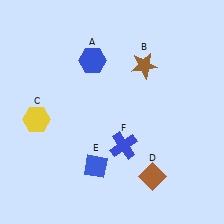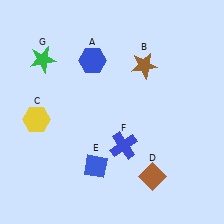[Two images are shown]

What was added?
A green star (G) was added in Image 2.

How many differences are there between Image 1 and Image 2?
There is 1 difference between the two images.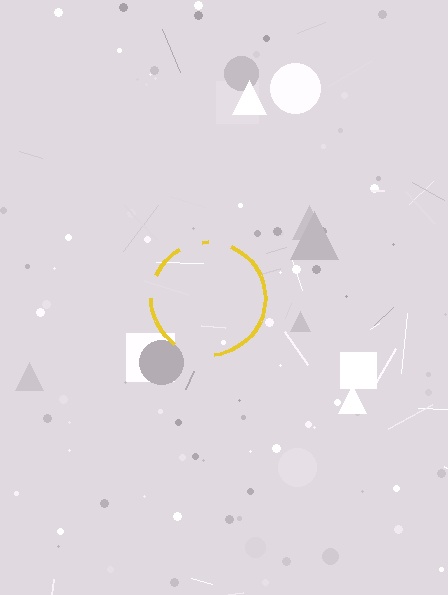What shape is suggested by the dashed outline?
The dashed outline suggests a circle.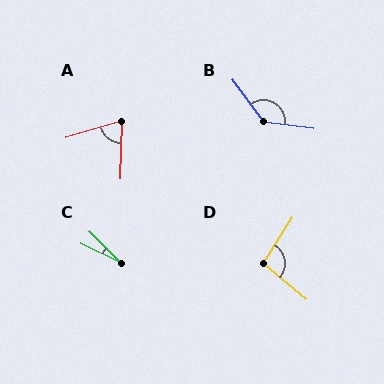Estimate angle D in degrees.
Approximately 98 degrees.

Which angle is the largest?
B, at approximately 134 degrees.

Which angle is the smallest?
C, at approximately 19 degrees.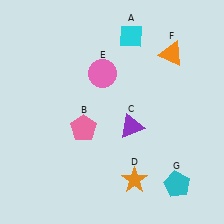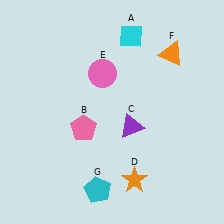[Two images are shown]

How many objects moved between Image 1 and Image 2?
1 object moved between the two images.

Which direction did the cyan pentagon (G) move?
The cyan pentagon (G) moved left.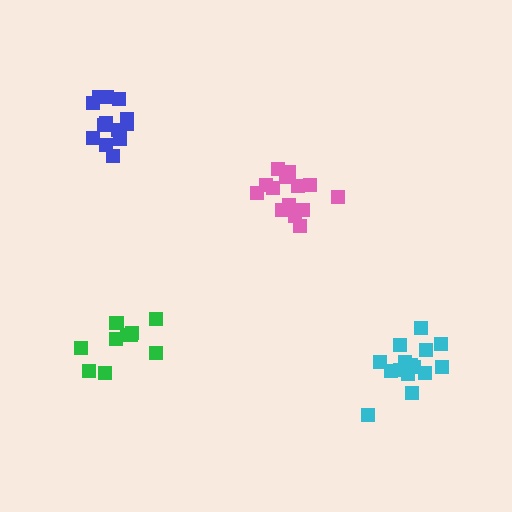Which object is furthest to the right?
The cyan cluster is rightmost.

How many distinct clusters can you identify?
There are 4 distinct clusters.